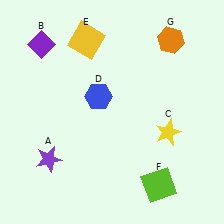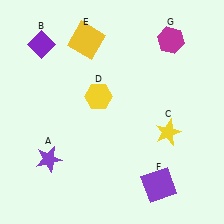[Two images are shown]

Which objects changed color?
D changed from blue to yellow. F changed from lime to purple. G changed from orange to magenta.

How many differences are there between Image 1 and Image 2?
There are 3 differences between the two images.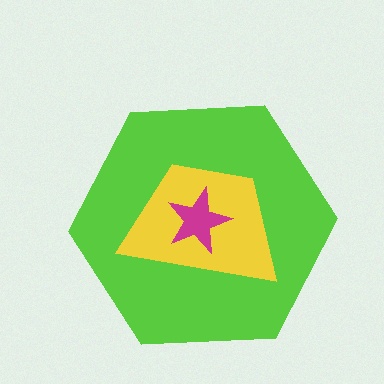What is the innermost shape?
The magenta star.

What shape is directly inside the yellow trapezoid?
The magenta star.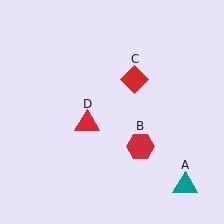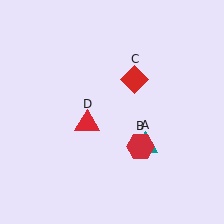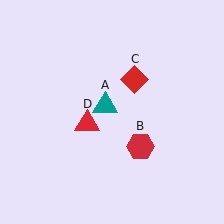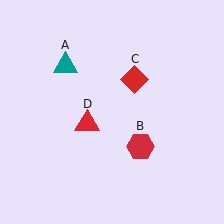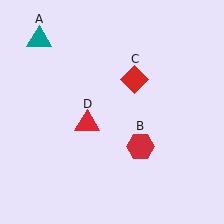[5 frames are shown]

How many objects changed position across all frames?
1 object changed position: teal triangle (object A).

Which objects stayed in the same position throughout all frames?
Red hexagon (object B) and red diamond (object C) and red triangle (object D) remained stationary.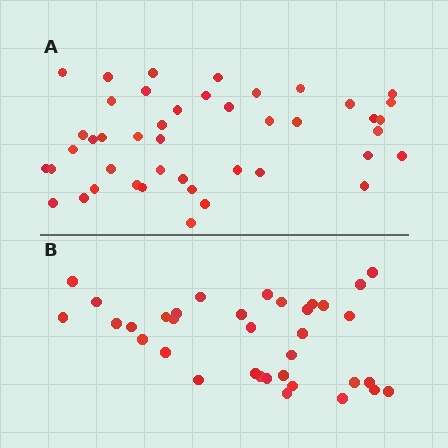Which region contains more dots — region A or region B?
Region A (the top region) has more dots.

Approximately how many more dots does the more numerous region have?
Region A has roughly 8 or so more dots than region B.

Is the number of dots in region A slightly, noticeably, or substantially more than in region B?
Region A has noticeably more, but not dramatically so. The ratio is roughly 1.3 to 1.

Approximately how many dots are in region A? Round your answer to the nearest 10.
About 40 dots. (The exact count is 44, which rounds to 40.)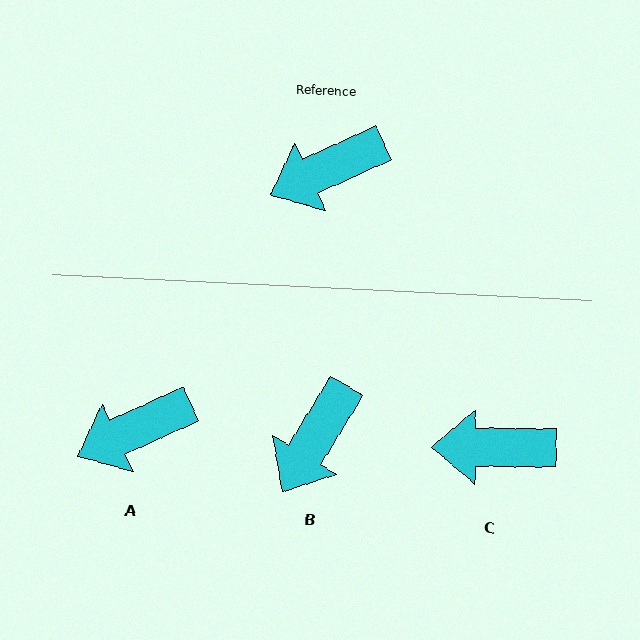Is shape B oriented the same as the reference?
No, it is off by about 34 degrees.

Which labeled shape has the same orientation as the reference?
A.